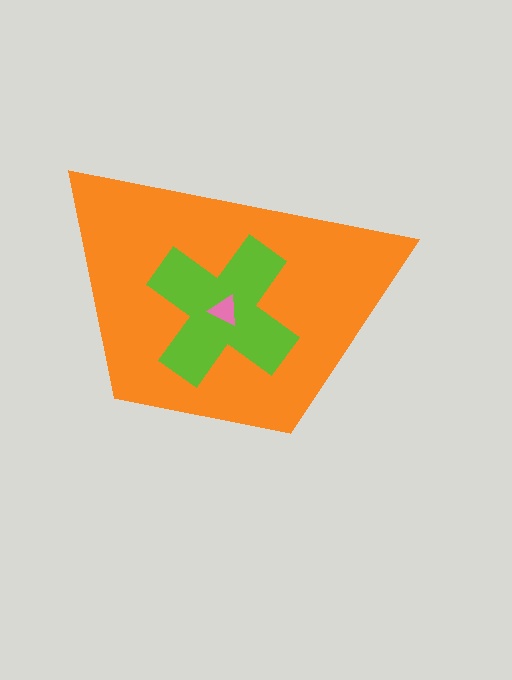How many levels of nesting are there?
3.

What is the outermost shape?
The orange trapezoid.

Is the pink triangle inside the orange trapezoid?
Yes.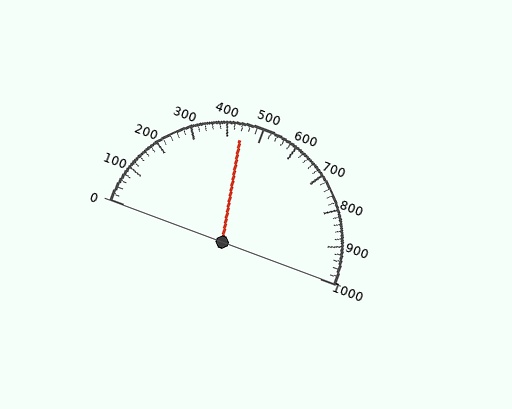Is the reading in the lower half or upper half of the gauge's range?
The reading is in the lower half of the range (0 to 1000).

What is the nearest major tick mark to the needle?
The nearest major tick mark is 400.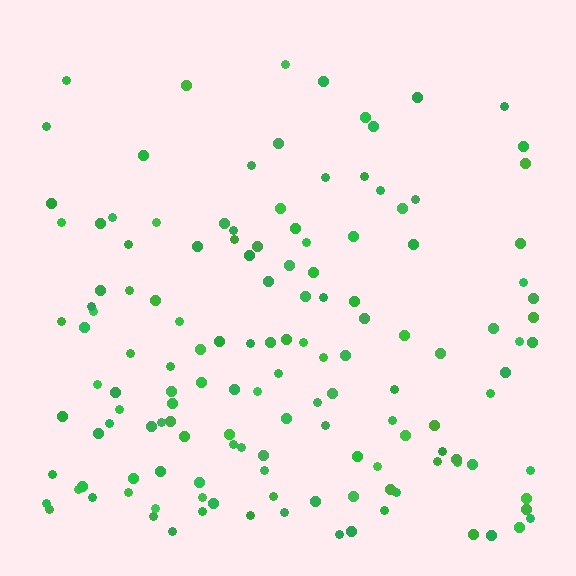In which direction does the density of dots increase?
From top to bottom, with the bottom side densest.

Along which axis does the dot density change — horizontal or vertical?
Vertical.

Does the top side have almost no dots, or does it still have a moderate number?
Still a moderate number, just noticeably fewer than the bottom.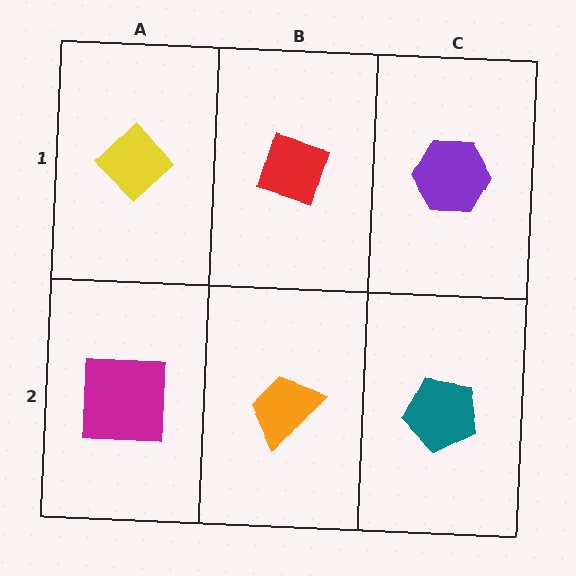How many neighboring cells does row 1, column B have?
3.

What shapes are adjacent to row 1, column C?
A teal pentagon (row 2, column C), a red diamond (row 1, column B).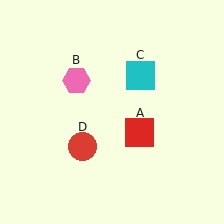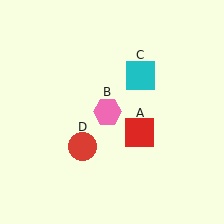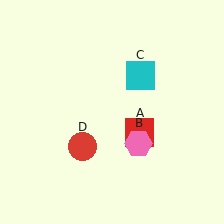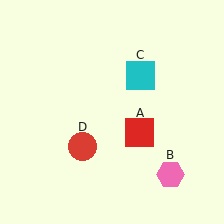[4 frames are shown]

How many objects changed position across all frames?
1 object changed position: pink hexagon (object B).